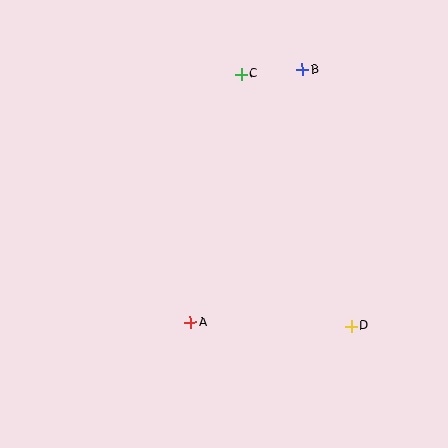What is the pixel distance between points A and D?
The distance between A and D is 161 pixels.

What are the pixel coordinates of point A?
Point A is at (190, 323).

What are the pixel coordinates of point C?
Point C is at (241, 74).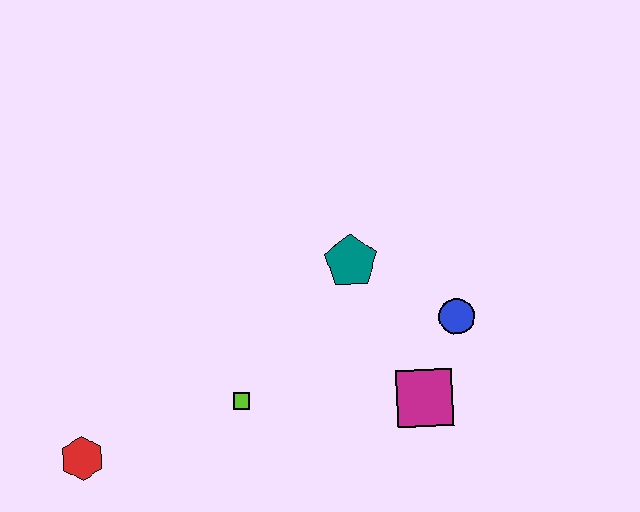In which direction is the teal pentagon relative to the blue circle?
The teal pentagon is to the left of the blue circle.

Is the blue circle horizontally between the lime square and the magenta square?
No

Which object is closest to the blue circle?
The magenta square is closest to the blue circle.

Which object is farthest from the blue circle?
The red hexagon is farthest from the blue circle.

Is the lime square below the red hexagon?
No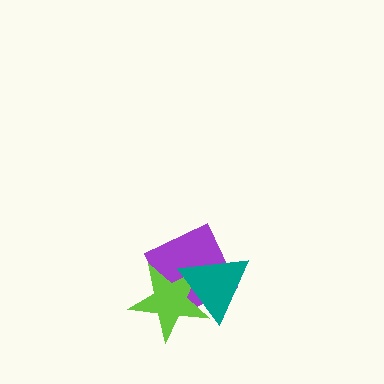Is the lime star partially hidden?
Yes, it is partially covered by another shape.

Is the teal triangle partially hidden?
No, no other shape covers it.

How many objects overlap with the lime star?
2 objects overlap with the lime star.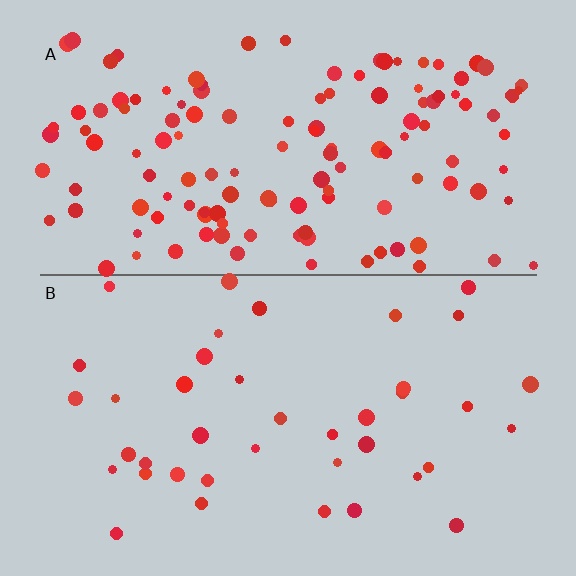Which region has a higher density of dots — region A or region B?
A (the top).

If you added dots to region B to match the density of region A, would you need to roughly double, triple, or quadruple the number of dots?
Approximately triple.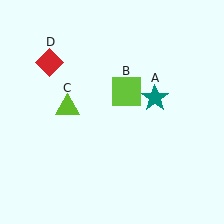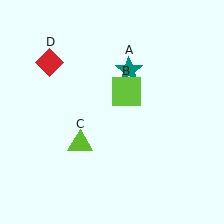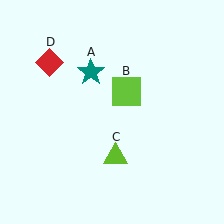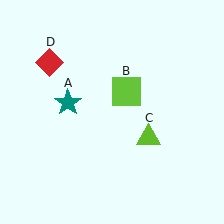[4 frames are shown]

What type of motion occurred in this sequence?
The teal star (object A), lime triangle (object C) rotated counterclockwise around the center of the scene.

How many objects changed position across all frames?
2 objects changed position: teal star (object A), lime triangle (object C).